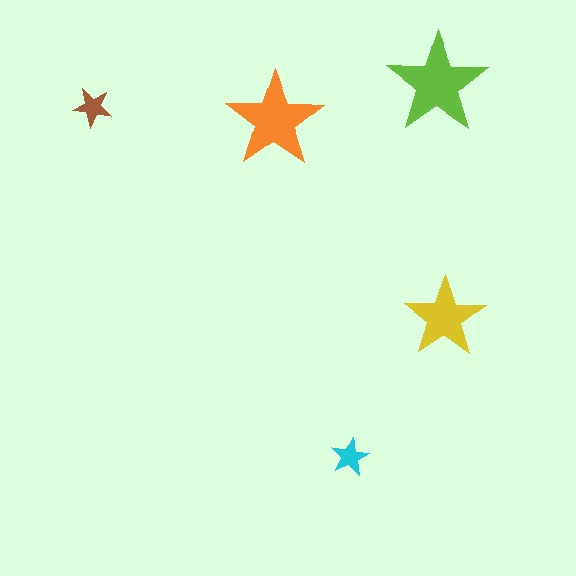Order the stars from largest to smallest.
the lime one, the orange one, the yellow one, the brown one, the cyan one.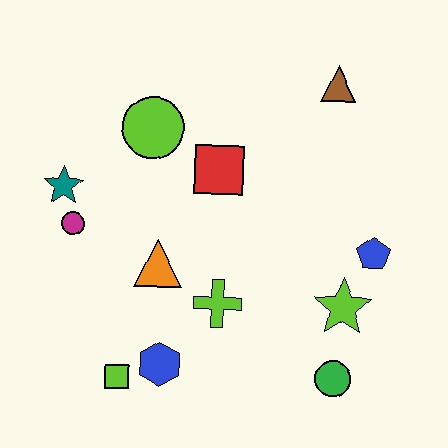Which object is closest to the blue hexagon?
The lime square is closest to the blue hexagon.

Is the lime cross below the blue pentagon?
Yes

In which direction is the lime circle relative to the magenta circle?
The lime circle is above the magenta circle.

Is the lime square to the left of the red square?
Yes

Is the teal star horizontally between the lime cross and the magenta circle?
No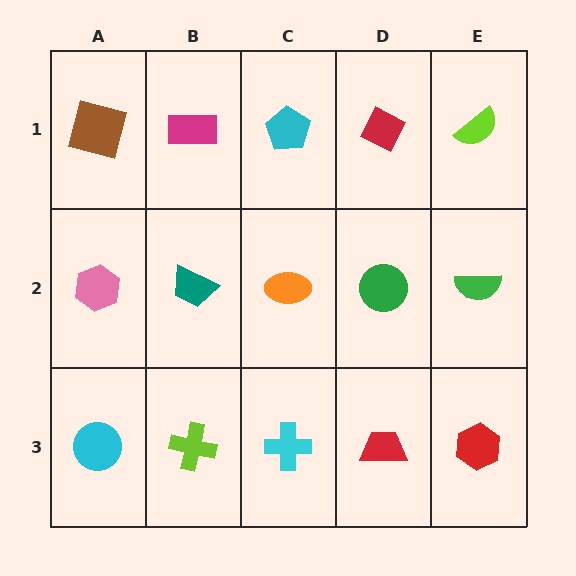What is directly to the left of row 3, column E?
A red trapezoid.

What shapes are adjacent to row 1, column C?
An orange ellipse (row 2, column C), a magenta rectangle (row 1, column B), a red diamond (row 1, column D).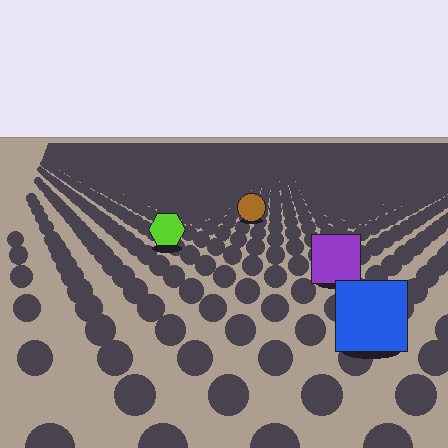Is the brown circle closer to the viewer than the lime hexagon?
No. The lime hexagon is closer — you can tell from the texture gradient: the ground texture is coarser near it.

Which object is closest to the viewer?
The blue square is closest. The texture marks near it are larger and more spread out.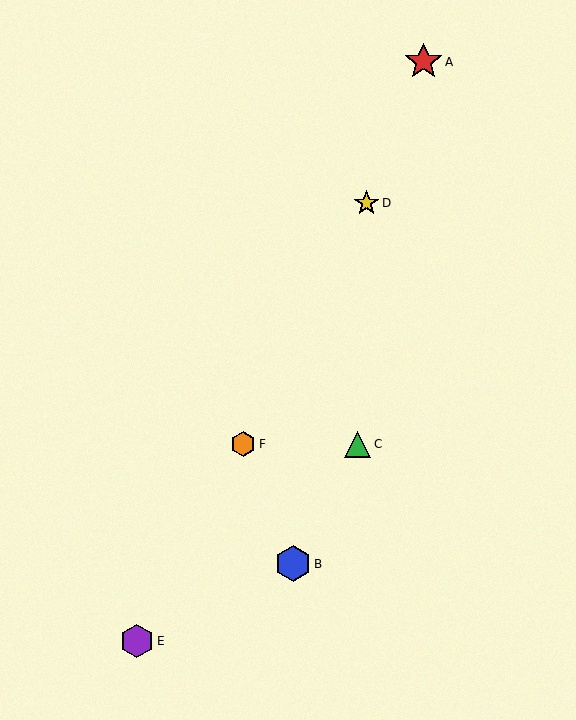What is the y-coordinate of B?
Object B is at y≈564.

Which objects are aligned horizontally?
Objects C, F are aligned horizontally.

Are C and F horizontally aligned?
Yes, both are at y≈444.